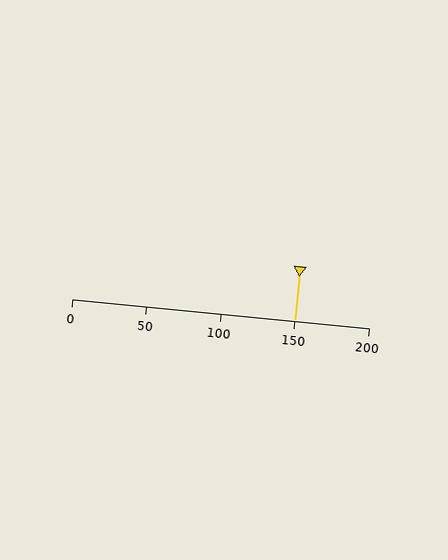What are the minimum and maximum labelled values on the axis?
The axis runs from 0 to 200.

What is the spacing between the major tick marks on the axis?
The major ticks are spaced 50 apart.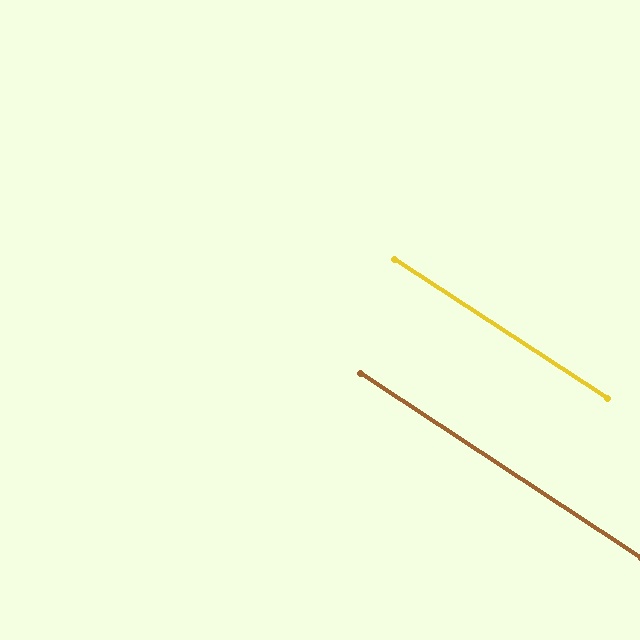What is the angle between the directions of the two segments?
Approximately 0 degrees.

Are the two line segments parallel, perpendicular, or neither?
Parallel — their directions differ by only 0.3°.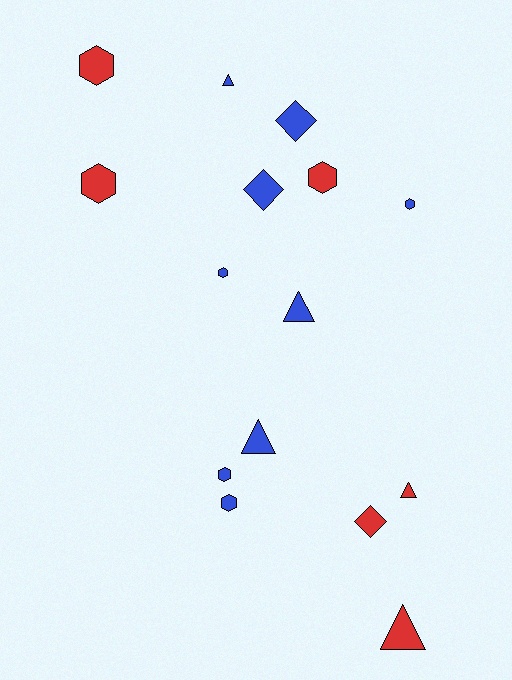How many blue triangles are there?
There are 3 blue triangles.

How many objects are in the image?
There are 15 objects.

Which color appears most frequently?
Blue, with 9 objects.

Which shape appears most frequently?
Hexagon, with 7 objects.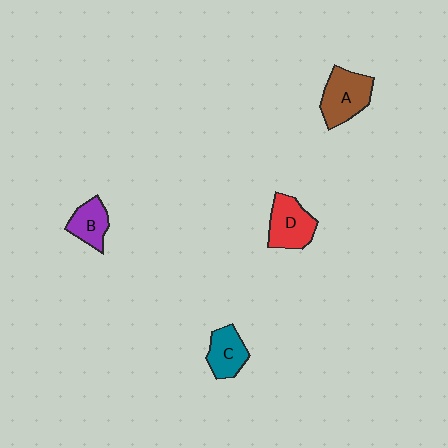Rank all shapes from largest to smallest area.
From largest to smallest: A (brown), D (red), C (teal), B (purple).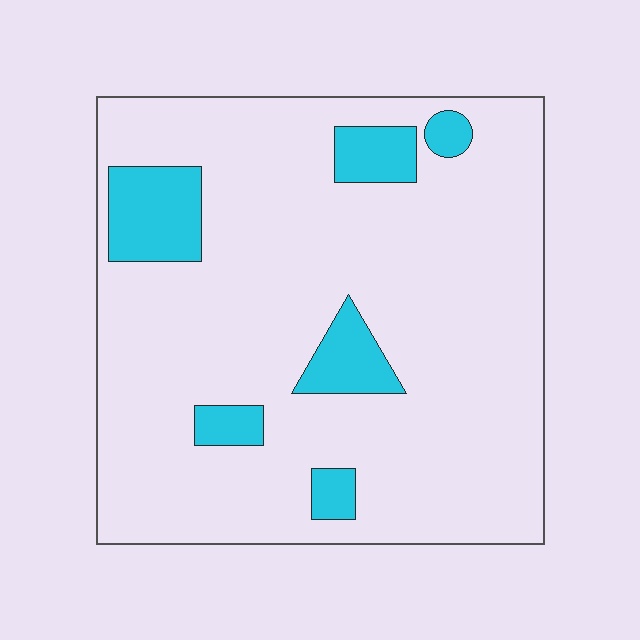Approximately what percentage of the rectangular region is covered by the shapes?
Approximately 15%.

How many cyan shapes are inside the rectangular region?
6.